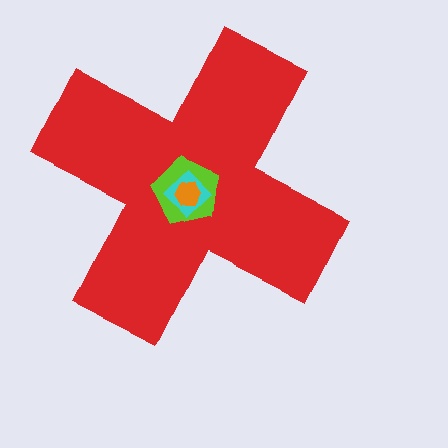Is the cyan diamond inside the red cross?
Yes.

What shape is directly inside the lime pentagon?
The cyan diamond.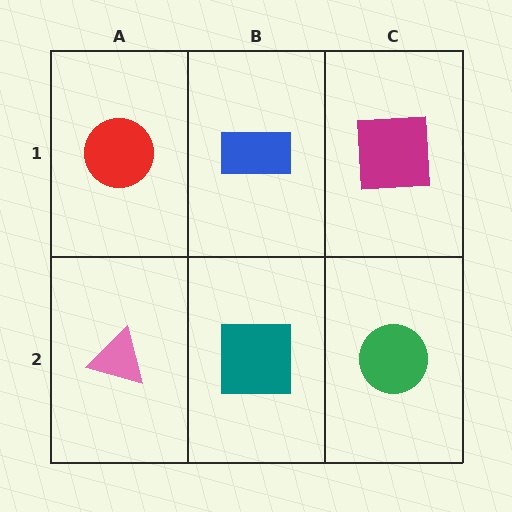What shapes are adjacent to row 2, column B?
A blue rectangle (row 1, column B), a pink triangle (row 2, column A), a green circle (row 2, column C).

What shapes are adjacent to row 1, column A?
A pink triangle (row 2, column A), a blue rectangle (row 1, column B).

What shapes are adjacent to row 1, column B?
A teal square (row 2, column B), a red circle (row 1, column A), a magenta square (row 1, column C).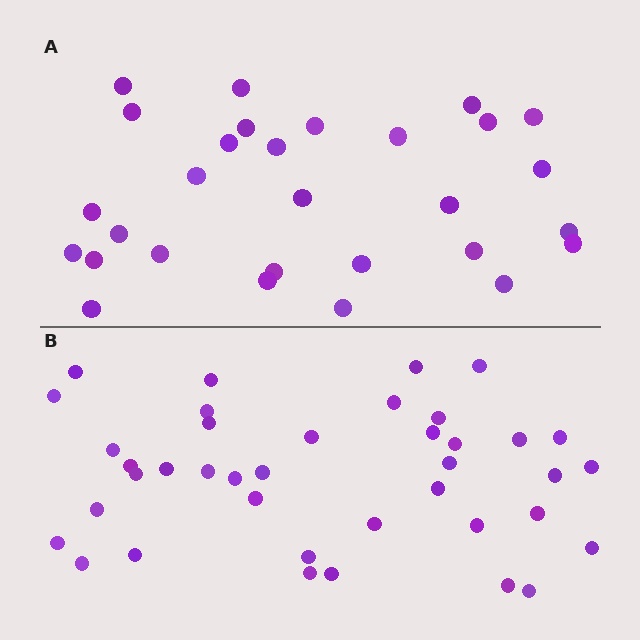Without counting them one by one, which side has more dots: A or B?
Region B (the bottom region) has more dots.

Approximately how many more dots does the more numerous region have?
Region B has roughly 10 or so more dots than region A.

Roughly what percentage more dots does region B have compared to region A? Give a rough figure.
About 35% more.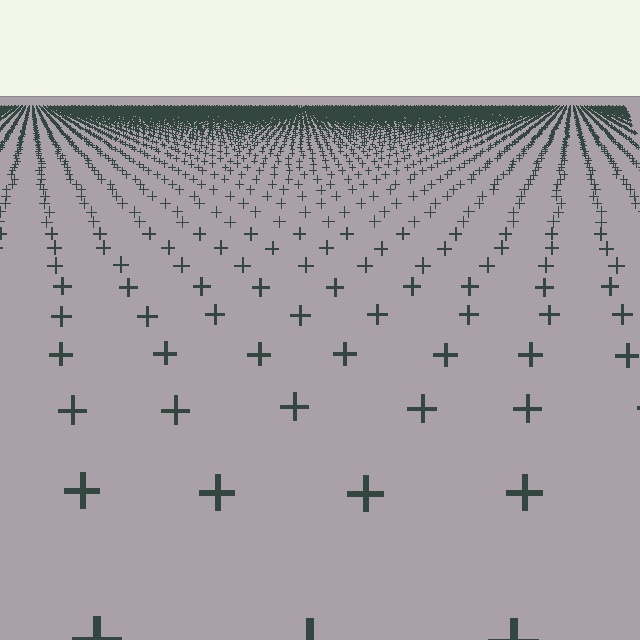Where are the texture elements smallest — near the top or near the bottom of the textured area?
Near the top.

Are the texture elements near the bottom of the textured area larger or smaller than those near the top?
Larger. Near the bottom, elements are closer to the viewer and appear at a bigger on-screen size.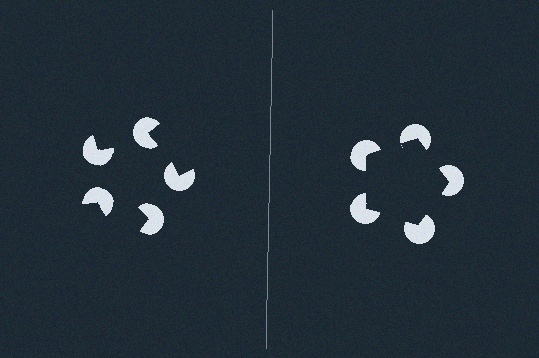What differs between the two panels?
The pac-man discs are positioned identically on both sides; only the wedge orientations differ. On the right they align to a pentagon; on the left they are misaligned.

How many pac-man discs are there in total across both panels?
10 — 5 on each side.